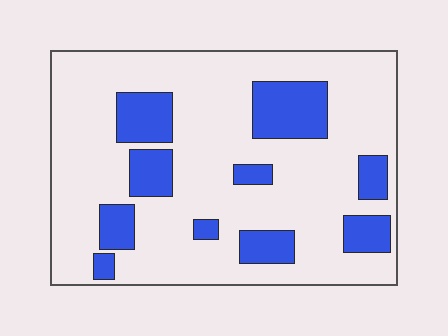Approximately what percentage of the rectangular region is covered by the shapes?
Approximately 20%.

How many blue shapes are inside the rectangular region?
10.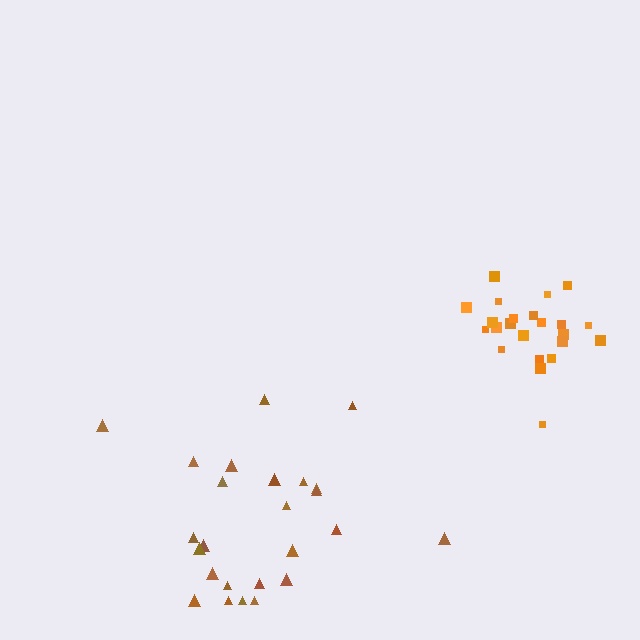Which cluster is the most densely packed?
Orange.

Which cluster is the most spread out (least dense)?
Brown.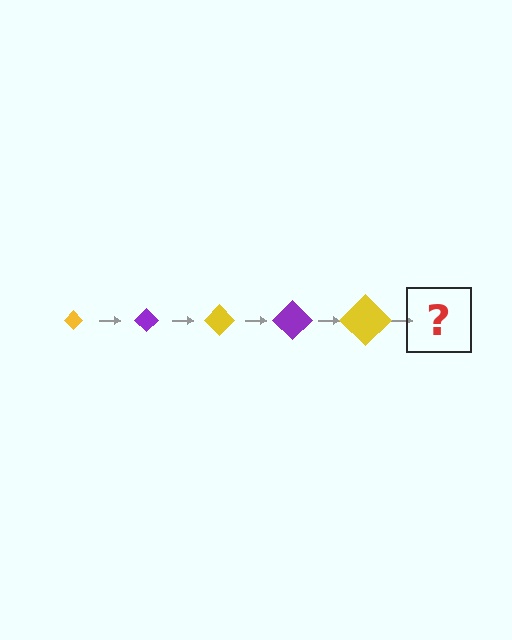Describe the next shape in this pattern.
It should be a purple diamond, larger than the previous one.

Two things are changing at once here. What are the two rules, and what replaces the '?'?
The two rules are that the diamond grows larger each step and the color cycles through yellow and purple. The '?' should be a purple diamond, larger than the previous one.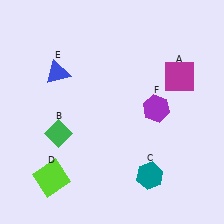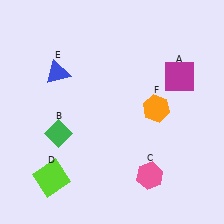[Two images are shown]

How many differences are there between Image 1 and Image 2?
There are 2 differences between the two images.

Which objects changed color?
C changed from teal to pink. F changed from purple to orange.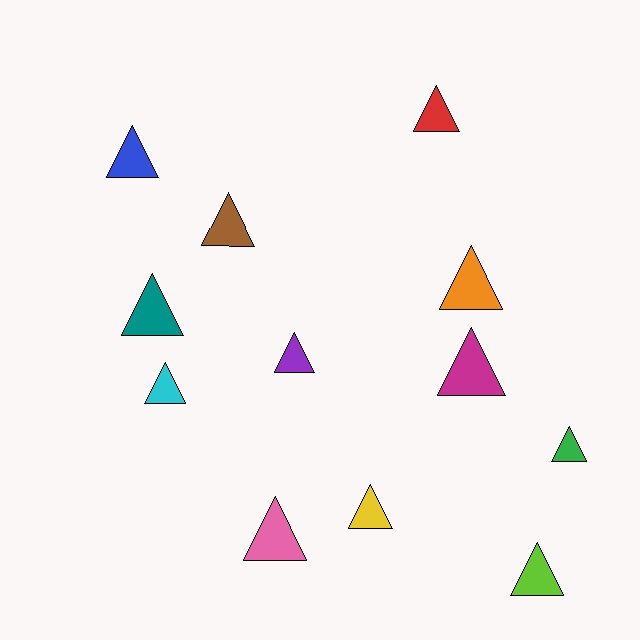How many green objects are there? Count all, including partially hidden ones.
There is 1 green object.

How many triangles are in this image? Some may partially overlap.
There are 12 triangles.